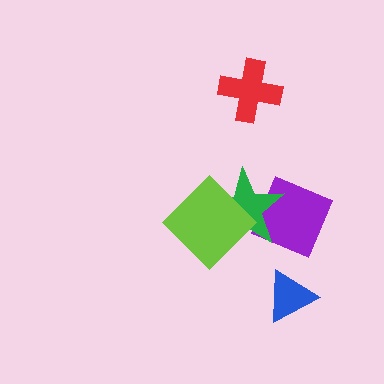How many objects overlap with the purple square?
1 object overlaps with the purple square.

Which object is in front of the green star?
The lime diamond is in front of the green star.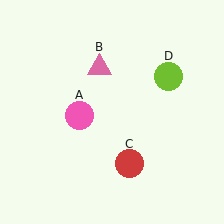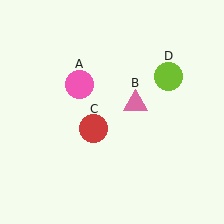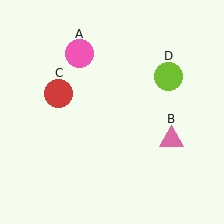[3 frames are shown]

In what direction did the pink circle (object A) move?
The pink circle (object A) moved up.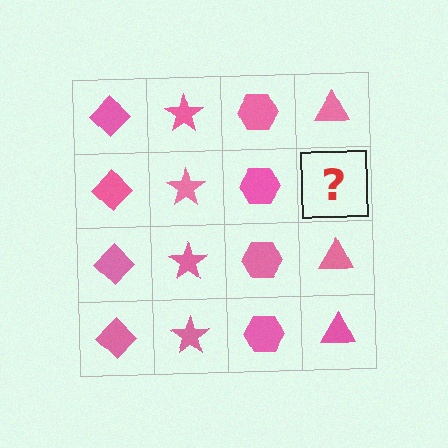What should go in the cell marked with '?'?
The missing cell should contain a pink triangle.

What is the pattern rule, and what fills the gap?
The rule is that each column has a consistent shape. The gap should be filled with a pink triangle.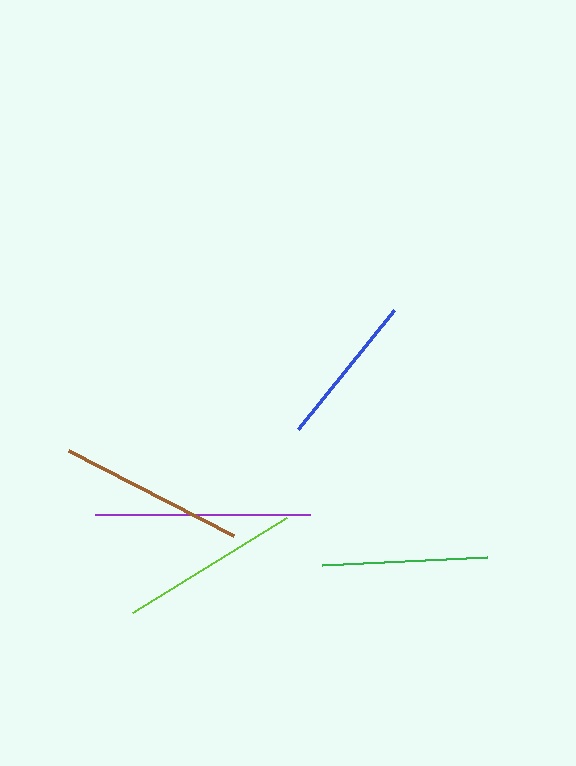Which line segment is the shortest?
The blue line is the shortest at approximately 153 pixels.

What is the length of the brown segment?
The brown segment is approximately 185 pixels long.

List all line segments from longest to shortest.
From longest to shortest: purple, brown, lime, green, blue.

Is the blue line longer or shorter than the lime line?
The lime line is longer than the blue line.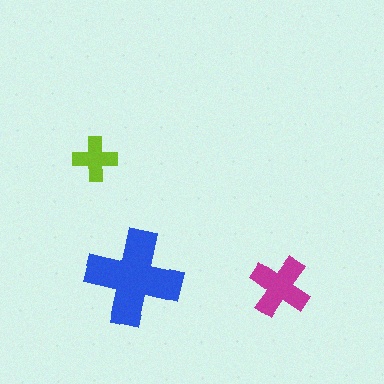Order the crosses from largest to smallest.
the blue one, the magenta one, the lime one.